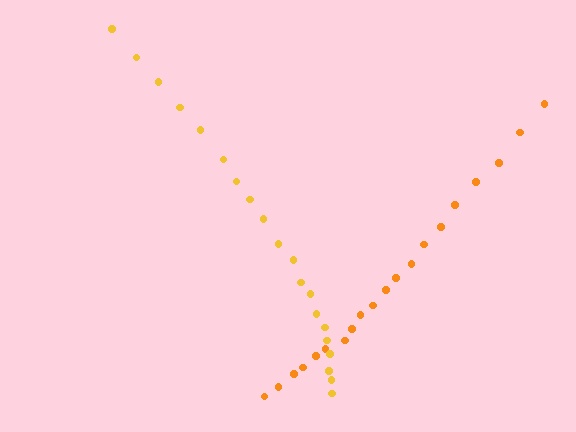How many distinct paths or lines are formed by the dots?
There are 2 distinct paths.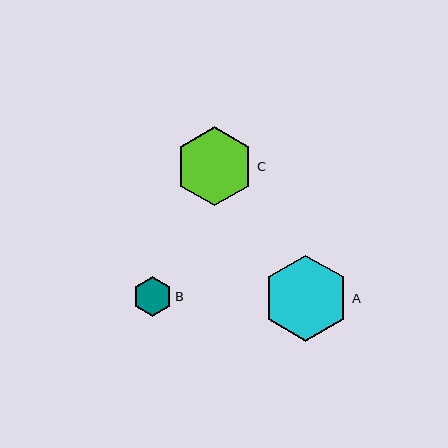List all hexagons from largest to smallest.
From largest to smallest: A, C, B.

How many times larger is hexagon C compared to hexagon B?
Hexagon C is approximately 2.0 times the size of hexagon B.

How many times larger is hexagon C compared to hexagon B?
Hexagon C is approximately 2.0 times the size of hexagon B.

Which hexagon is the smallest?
Hexagon B is the smallest with a size of approximately 40 pixels.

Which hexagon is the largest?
Hexagon A is the largest with a size of approximately 86 pixels.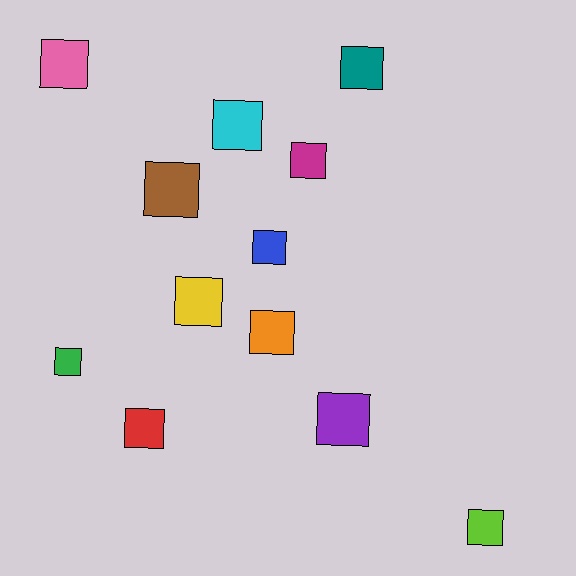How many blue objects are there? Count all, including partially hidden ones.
There is 1 blue object.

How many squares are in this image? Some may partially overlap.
There are 12 squares.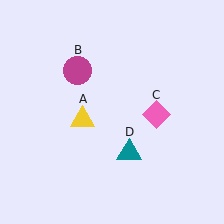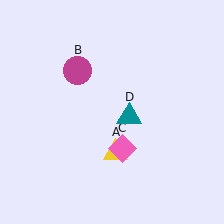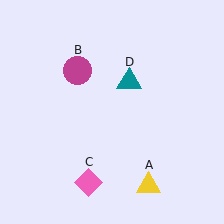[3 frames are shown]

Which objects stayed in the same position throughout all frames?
Magenta circle (object B) remained stationary.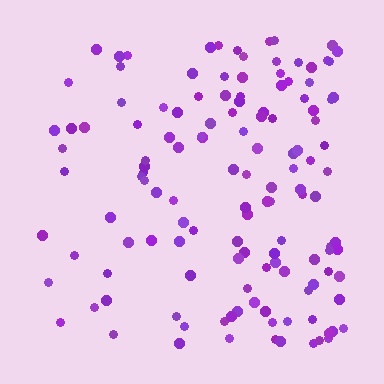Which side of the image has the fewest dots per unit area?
The left.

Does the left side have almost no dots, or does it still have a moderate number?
Still a moderate number, just noticeably fewer than the right.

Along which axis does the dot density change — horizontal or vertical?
Horizontal.